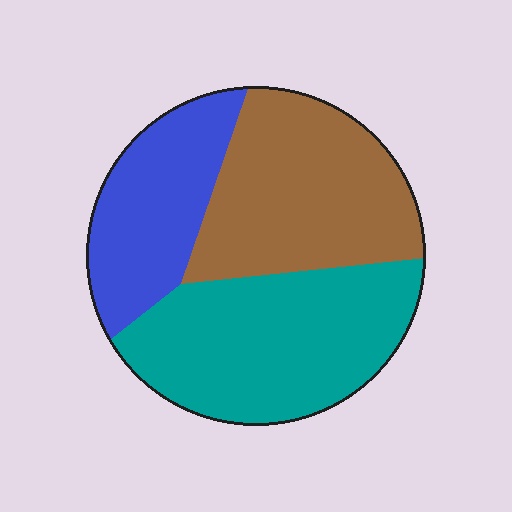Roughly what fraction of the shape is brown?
Brown takes up about three eighths (3/8) of the shape.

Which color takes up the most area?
Teal, at roughly 40%.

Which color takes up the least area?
Blue, at roughly 25%.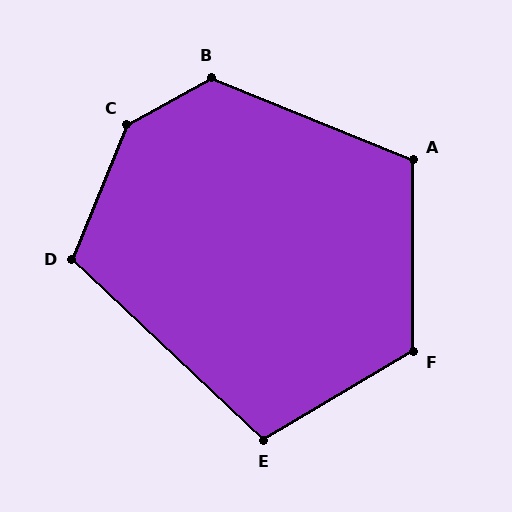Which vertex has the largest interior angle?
C, at approximately 141 degrees.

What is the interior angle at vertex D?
Approximately 111 degrees (obtuse).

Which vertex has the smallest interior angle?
E, at approximately 106 degrees.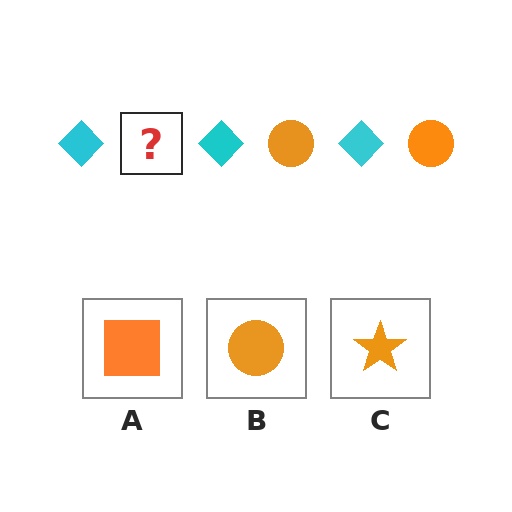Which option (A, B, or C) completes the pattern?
B.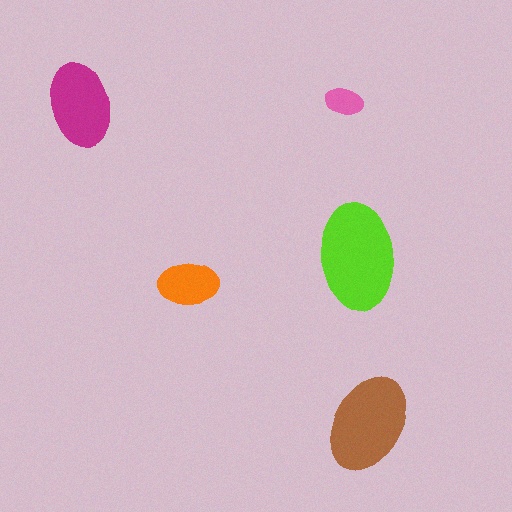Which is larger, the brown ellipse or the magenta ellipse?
The brown one.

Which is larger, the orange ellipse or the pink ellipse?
The orange one.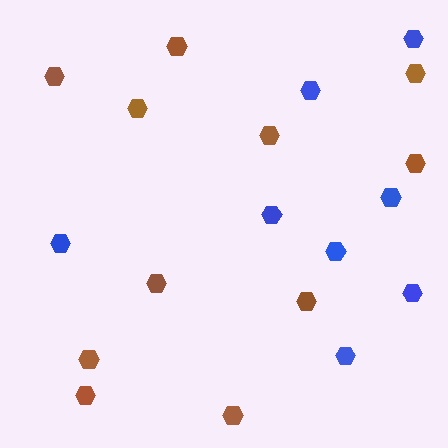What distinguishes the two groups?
There are 2 groups: one group of brown hexagons (11) and one group of blue hexagons (8).